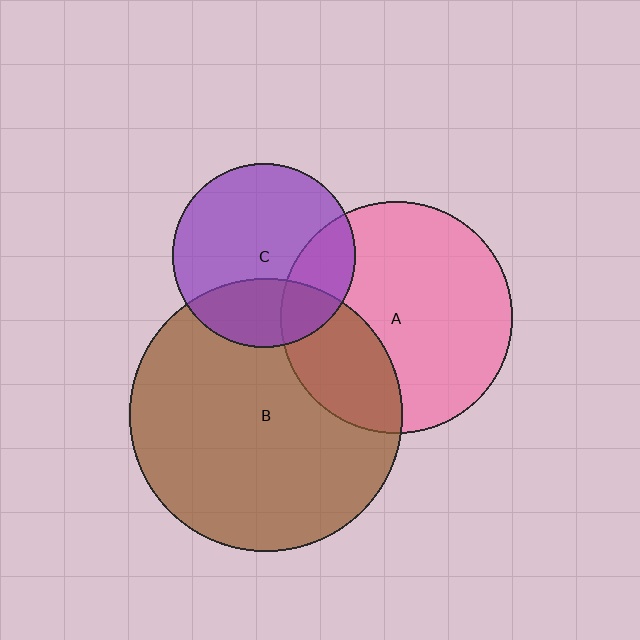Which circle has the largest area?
Circle B (brown).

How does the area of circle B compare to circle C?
Approximately 2.2 times.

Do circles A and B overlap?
Yes.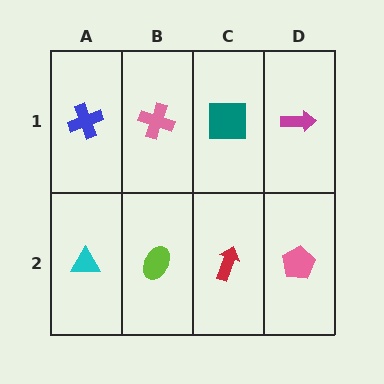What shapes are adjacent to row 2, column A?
A blue cross (row 1, column A), a lime ellipse (row 2, column B).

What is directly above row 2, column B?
A pink cross.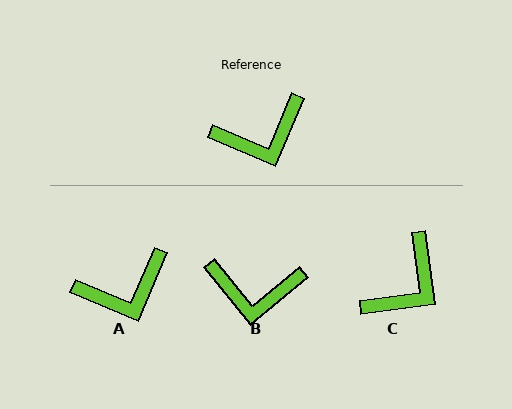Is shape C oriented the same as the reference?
No, it is off by about 30 degrees.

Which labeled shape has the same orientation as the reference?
A.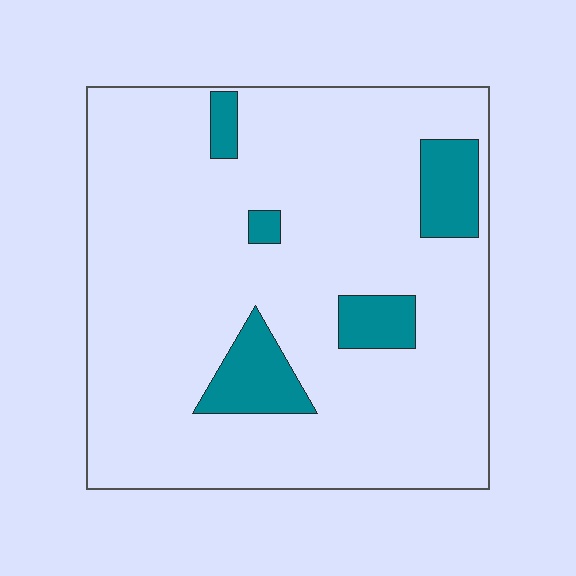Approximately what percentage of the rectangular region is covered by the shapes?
Approximately 10%.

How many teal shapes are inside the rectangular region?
5.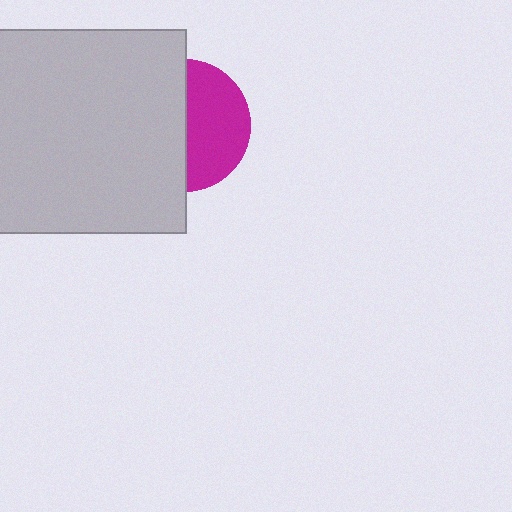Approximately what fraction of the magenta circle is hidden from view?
Roughly 53% of the magenta circle is hidden behind the light gray square.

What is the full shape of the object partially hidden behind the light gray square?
The partially hidden object is a magenta circle.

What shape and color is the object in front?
The object in front is a light gray square.